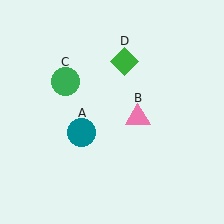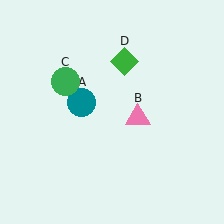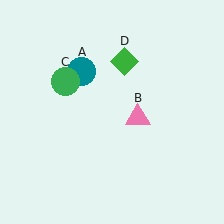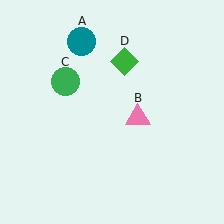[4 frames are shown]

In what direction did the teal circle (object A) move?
The teal circle (object A) moved up.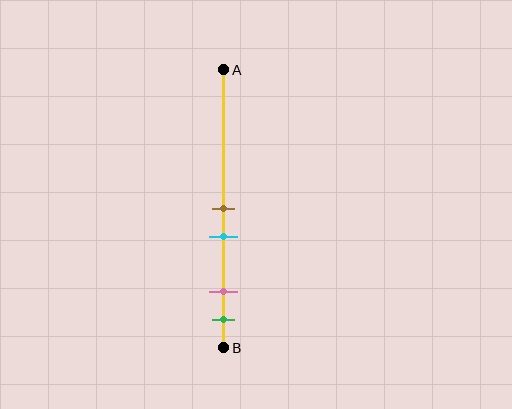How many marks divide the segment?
There are 4 marks dividing the segment.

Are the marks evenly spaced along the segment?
No, the marks are not evenly spaced.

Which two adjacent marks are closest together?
The brown and cyan marks are the closest adjacent pair.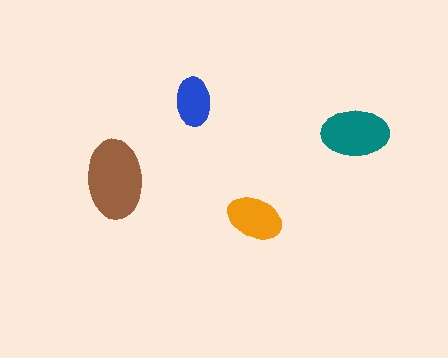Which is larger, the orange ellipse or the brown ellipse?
The brown one.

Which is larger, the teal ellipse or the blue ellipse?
The teal one.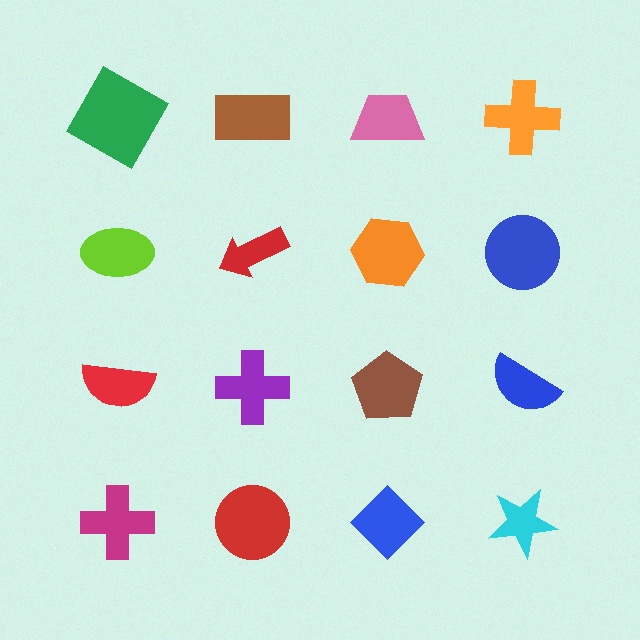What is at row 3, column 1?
A red semicircle.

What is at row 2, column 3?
An orange hexagon.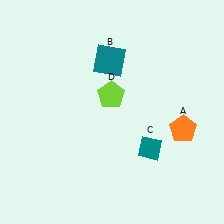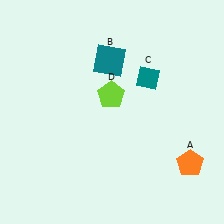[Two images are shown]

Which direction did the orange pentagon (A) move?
The orange pentagon (A) moved down.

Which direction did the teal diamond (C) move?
The teal diamond (C) moved up.